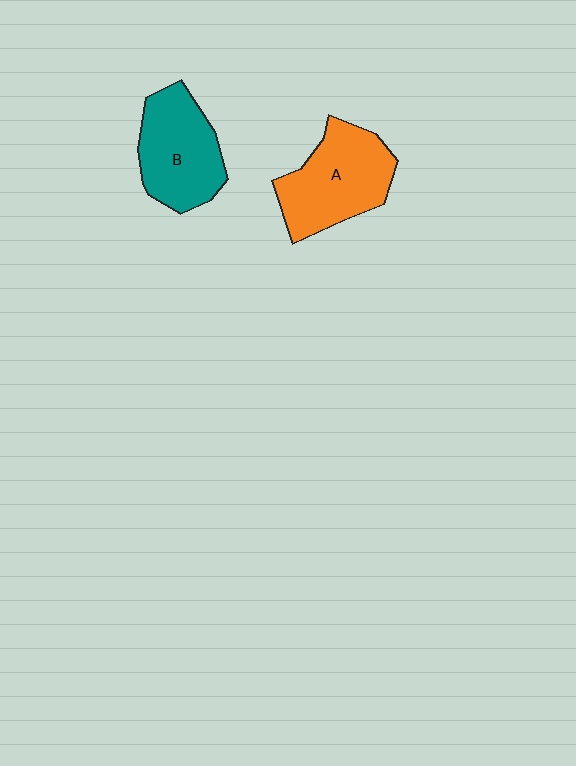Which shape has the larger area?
Shape A (orange).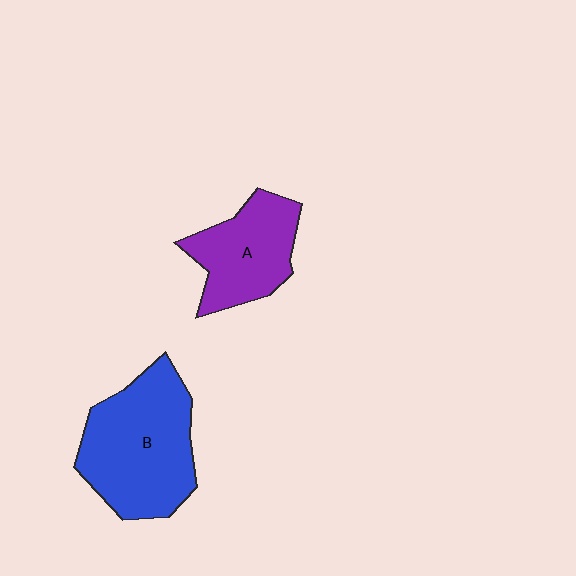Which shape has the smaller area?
Shape A (purple).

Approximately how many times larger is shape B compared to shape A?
Approximately 1.5 times.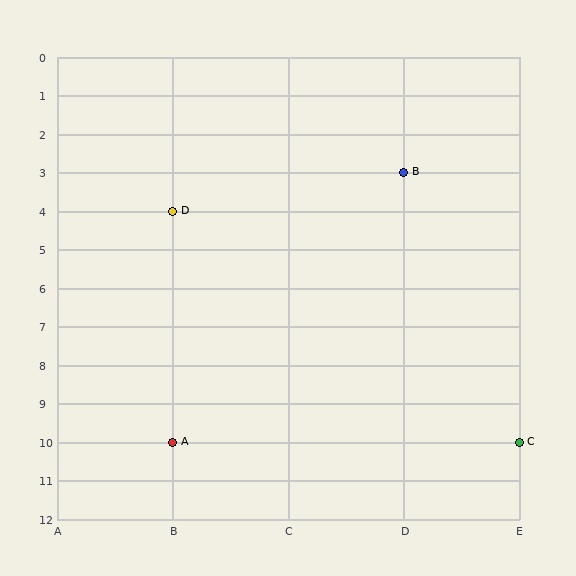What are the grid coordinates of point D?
Point D is at grid coordinates (B, 4).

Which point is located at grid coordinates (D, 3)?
Point B is at (D, 3).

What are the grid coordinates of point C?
Point C is at grid coordinates (E, 10).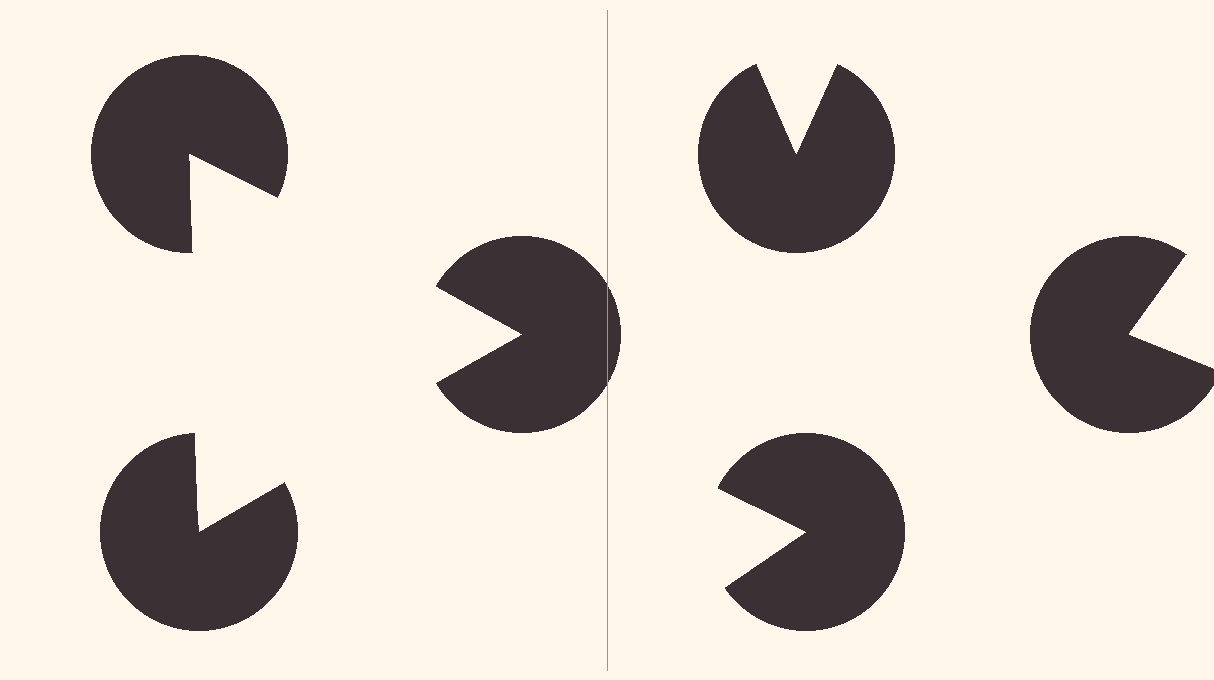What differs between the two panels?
The pac-man discs are positioned identically on both sides; only the wedge orientations differ. On the left they align to a triangle; on the right they are misaligned.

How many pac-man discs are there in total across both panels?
6 — 3 on each side.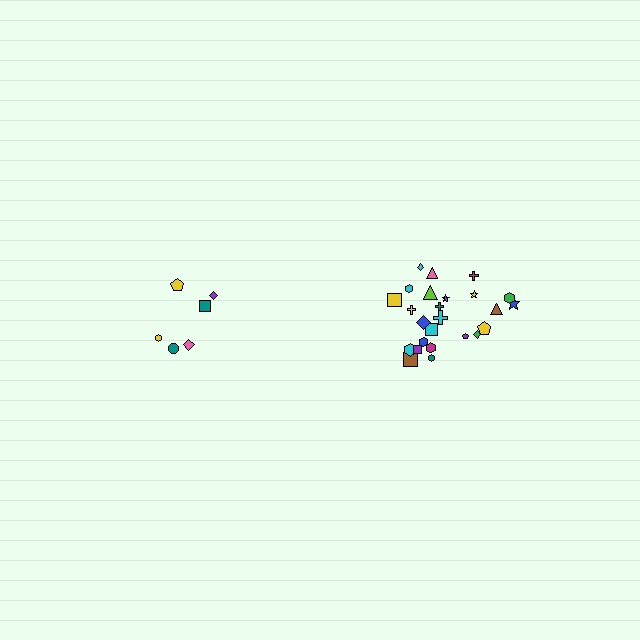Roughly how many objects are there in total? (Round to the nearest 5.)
Roughly 30 objects in total.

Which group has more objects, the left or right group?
The right group.